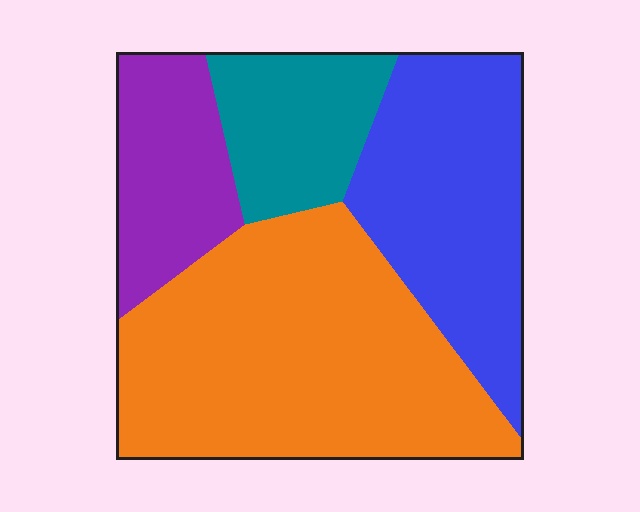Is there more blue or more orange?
Orange.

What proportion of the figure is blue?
Blue covers around 25% of the figure.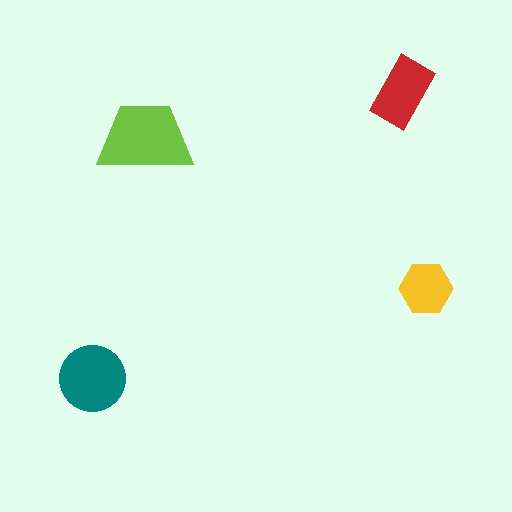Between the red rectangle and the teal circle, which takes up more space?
The teal circle.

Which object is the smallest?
The yellow hexagon.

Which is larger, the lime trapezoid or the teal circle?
The lime trapezoid.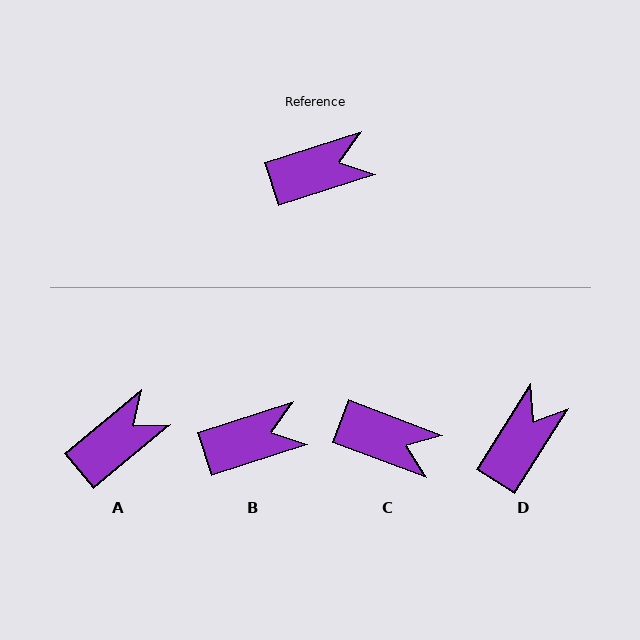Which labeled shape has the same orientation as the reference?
B.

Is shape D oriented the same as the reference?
No, it is off by about 40 degrees.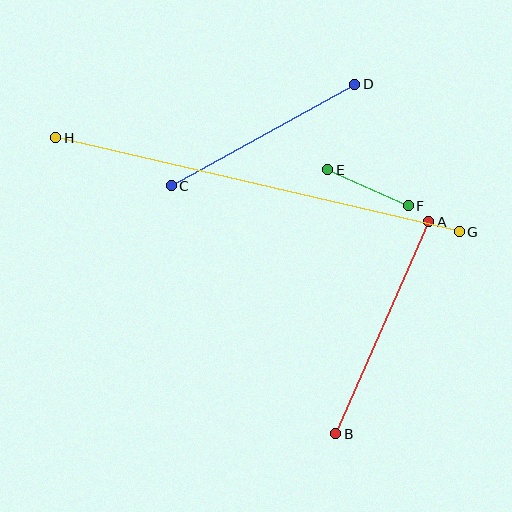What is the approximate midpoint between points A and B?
The midpoint is at approximately (382, 328) pixels.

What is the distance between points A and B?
The distance is approximately 231 pixels.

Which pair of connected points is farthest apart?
Points G and H are farthest apart.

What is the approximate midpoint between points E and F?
The midpoint is at approximately (368, 188) pixels.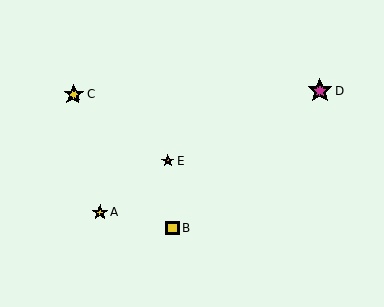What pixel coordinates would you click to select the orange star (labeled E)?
Click at (168, 161) to select the orange star E.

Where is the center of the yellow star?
The center of the yellow star is at (100, 213).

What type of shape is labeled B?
Shape B is a yellow square.